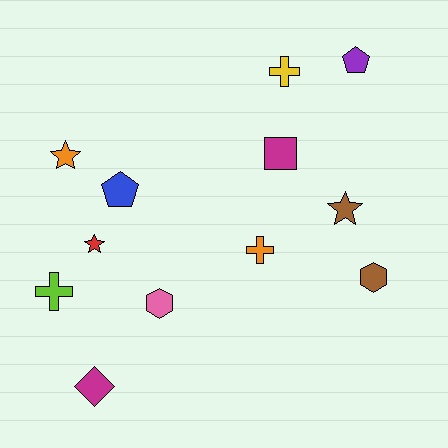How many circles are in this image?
There are no circles.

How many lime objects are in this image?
There is 1 lime object.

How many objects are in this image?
There are 12 objects.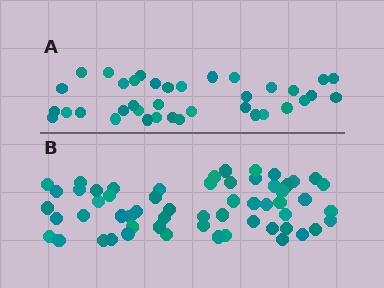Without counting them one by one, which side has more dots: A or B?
Region B (the bottom region) has more dots.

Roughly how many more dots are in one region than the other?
Region B has approximately 20 more dots than region A.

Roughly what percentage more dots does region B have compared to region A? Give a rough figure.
About 55% more.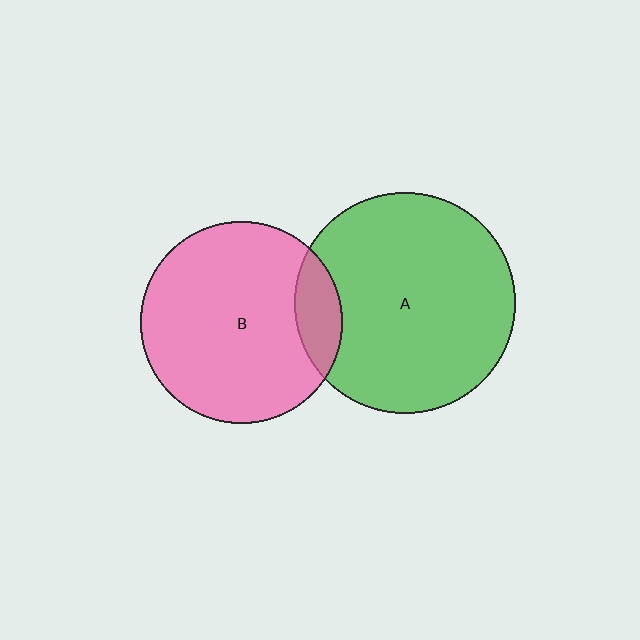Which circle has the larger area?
Circle A (green).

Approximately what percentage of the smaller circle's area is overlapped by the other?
Approximately 15%.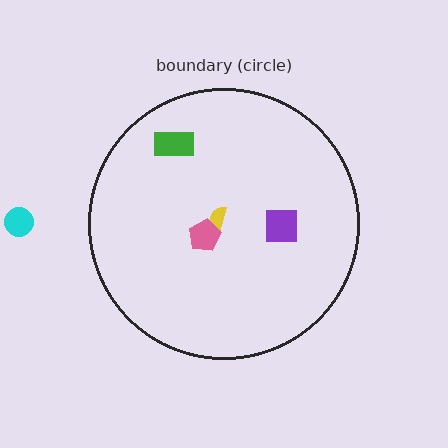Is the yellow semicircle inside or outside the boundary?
Inside.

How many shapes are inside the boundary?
4 inside, 1 outside.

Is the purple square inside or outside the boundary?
Inside.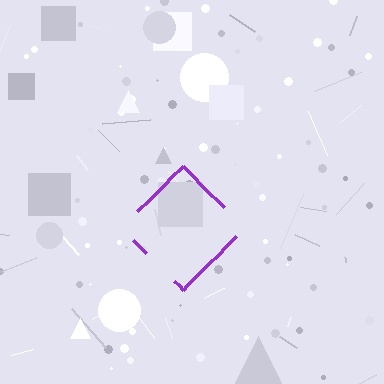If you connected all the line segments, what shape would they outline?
They would outline a diamond.